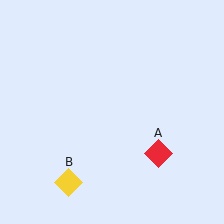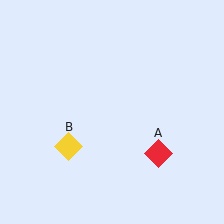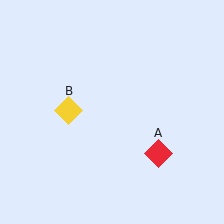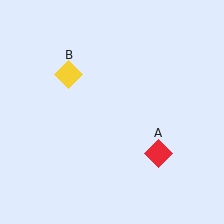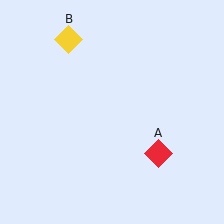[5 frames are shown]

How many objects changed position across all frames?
1 object changed position: yellow diamond (object B).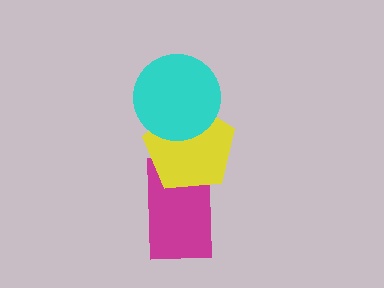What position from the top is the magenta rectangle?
The magenta rectangle is 3rd from the top.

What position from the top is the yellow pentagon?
The yellow pentagon is 2nd from the top.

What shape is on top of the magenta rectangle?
The yellow pentagon is on top of the magenta rectangle.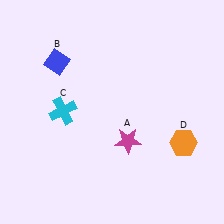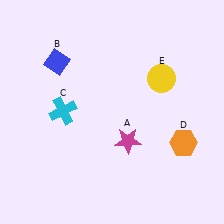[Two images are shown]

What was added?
A yellow circle (E) was added in Image 2.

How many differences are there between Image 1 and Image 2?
There is 1 difference between the two images.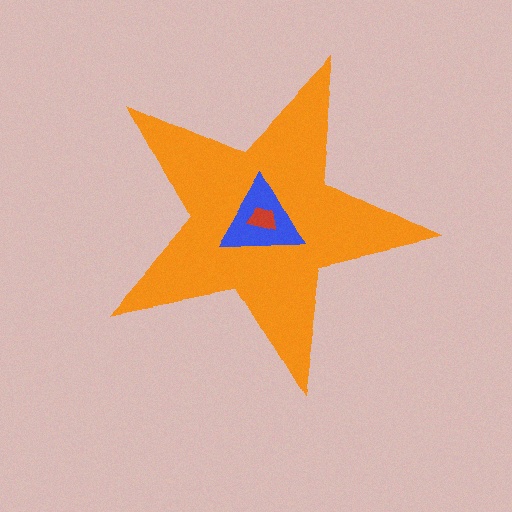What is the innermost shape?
The red trapezoid.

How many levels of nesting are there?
3.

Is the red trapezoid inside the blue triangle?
Yes.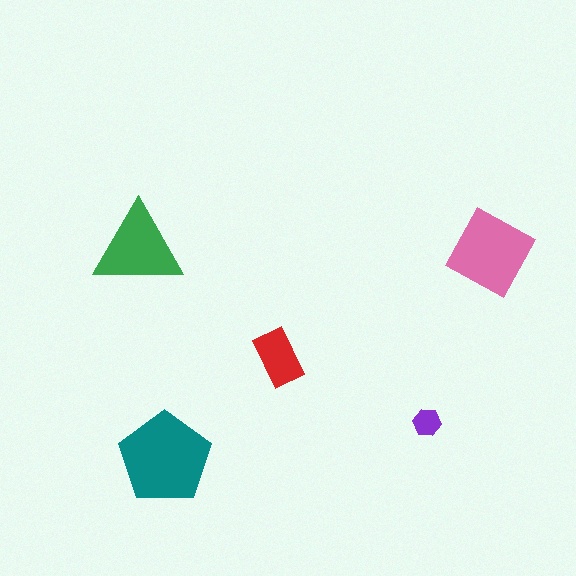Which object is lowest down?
The teal pentagon is bottommost.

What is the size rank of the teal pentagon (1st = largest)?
1st.